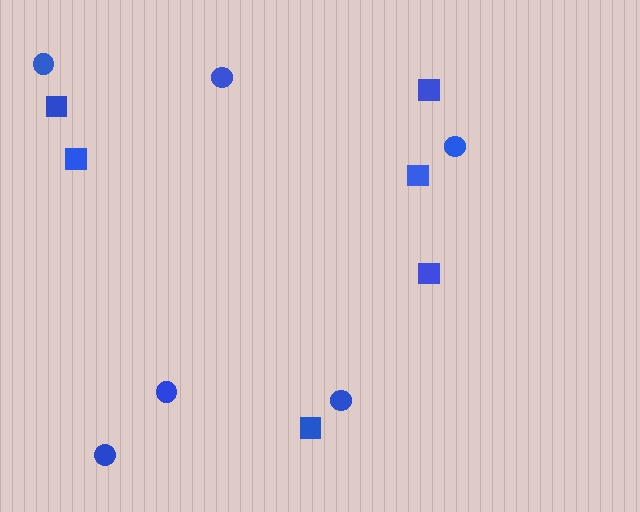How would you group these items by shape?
There are 2 groups: one group of circles (6) and one group of squares (6).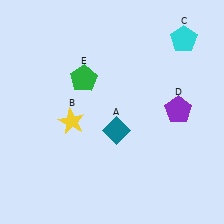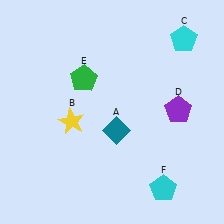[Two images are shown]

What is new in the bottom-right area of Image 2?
A cyan pentagon (F) was added in the bottom-right area of Image 2.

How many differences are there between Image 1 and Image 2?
There is 1 difference between the two images.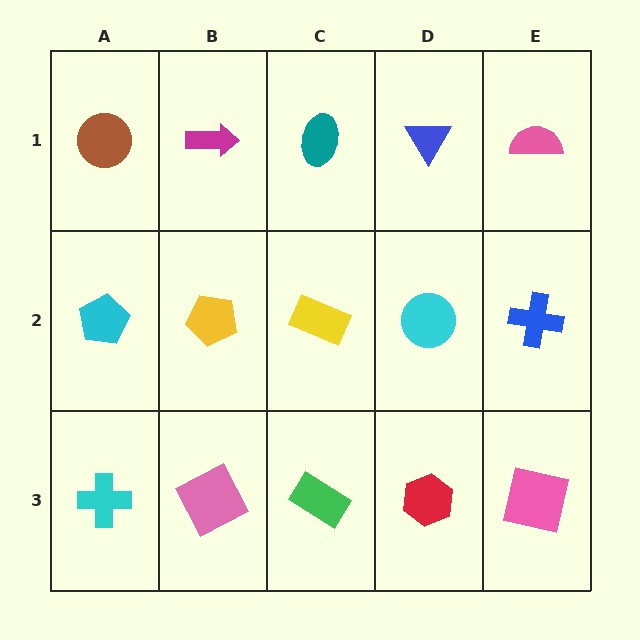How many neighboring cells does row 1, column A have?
2.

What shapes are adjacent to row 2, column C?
A teal ellipse (row 1, column C), a green rectangle (row 3, column C), a yellow pentagon (row 2, column B), a cyan circle (row 2, column D).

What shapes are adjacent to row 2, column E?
A pink semicircle (row 1, column E), a pink square (row 3, column E), a cyan circle (row 2, column D).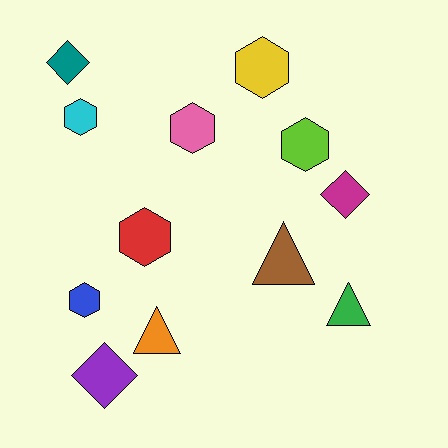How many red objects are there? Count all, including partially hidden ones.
There is 1 red object.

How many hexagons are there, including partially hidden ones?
There are 6 hexagons.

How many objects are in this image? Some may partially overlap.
There are 12 objects.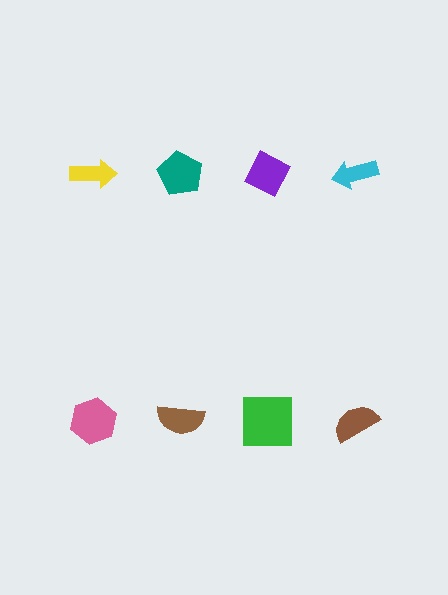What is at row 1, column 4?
A cyan arrow.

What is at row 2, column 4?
A brown semicircle.